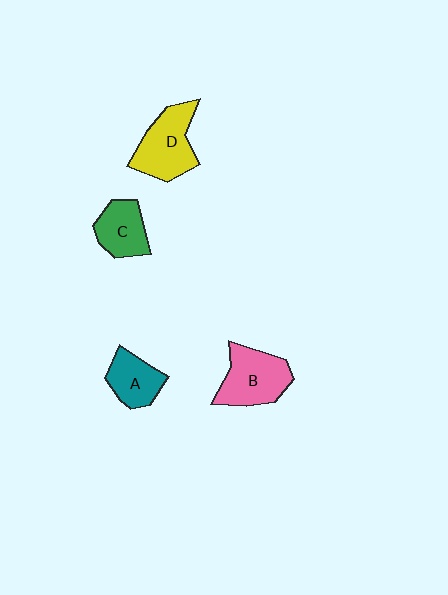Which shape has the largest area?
Shape D (yellow).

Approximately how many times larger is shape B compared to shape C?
Approximately 1.4 times.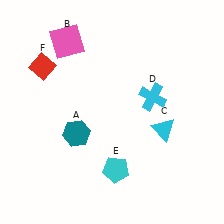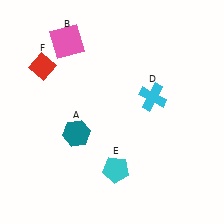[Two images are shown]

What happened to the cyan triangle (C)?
The cyan triangle (C) was removed in Image 2. It was in the bottom-right area of Image 1.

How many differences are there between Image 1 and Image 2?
There is 1 difference between the two images.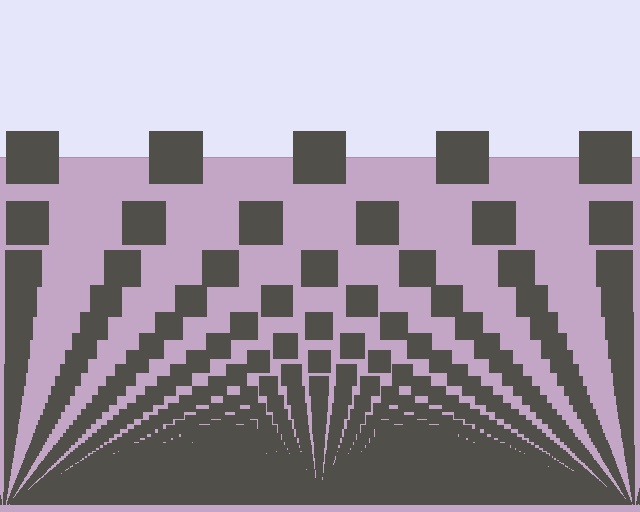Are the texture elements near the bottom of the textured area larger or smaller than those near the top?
Smaller. The gradient is inverted — elements near the bottom are smaller and denser.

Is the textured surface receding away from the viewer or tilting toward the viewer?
The surface appears to tilt toward the viewer. Texture elements get larger and sparser toward the top.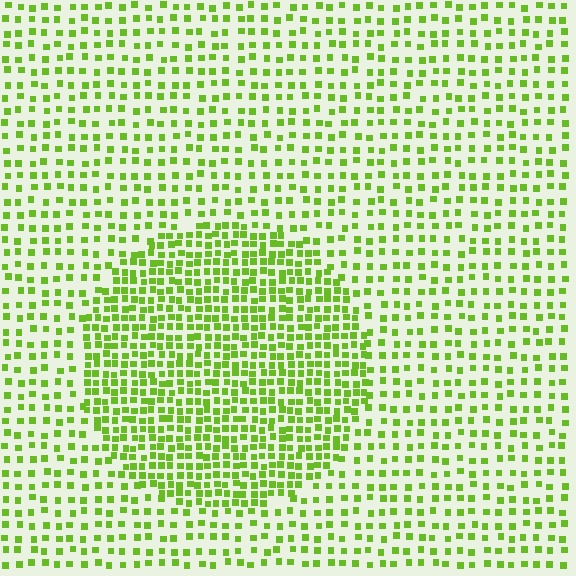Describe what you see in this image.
The image contains small lime elements arranged at two different densities. A circle-shaped region is visible where the elements are more densely packed than the surrounding area.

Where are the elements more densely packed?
The elements are more densely packed inside the circle boundary.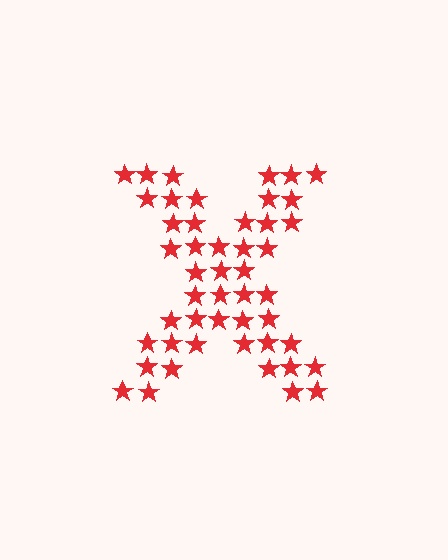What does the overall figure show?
The overall figure shows the letter X.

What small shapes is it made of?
It is made of small stars.